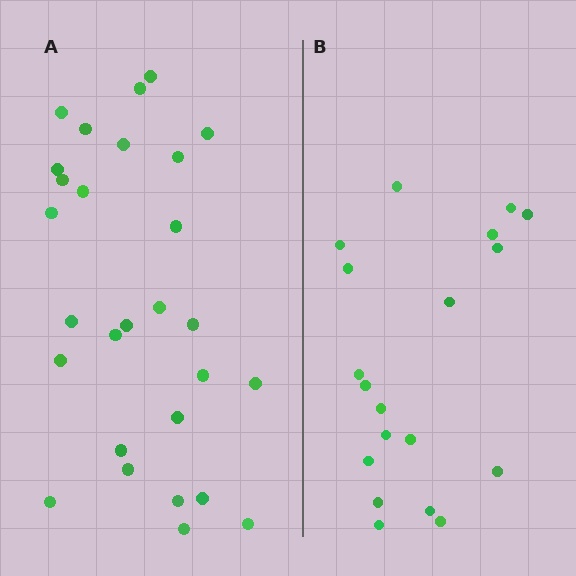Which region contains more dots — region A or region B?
Region A (the left region) has more dots.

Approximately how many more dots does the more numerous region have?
Region A has roughly 8 or so more dots than region B.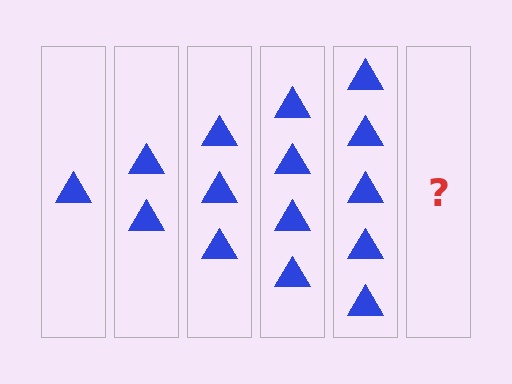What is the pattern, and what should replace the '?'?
The pattern is that each step adds one more triangle. The '?' should be 6 triangles.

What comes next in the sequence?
The next element should be 6 triangles.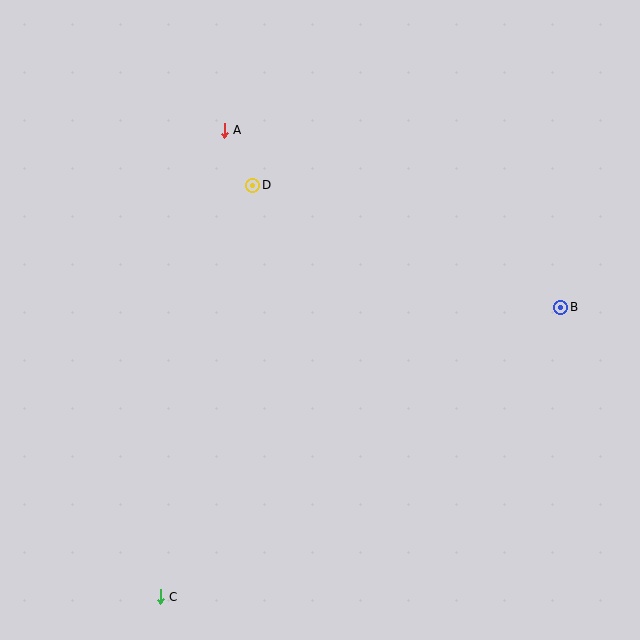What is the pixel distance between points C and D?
The distance between C and D is 422 pixels.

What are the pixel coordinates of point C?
Point C is at (160, 597).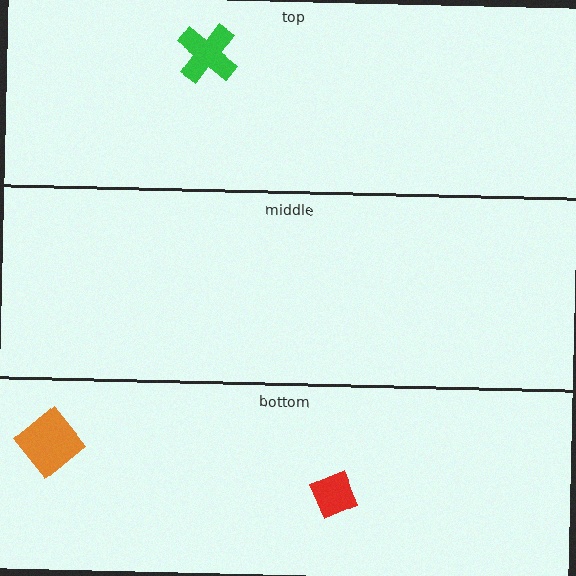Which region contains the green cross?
The top region.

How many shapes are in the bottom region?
2.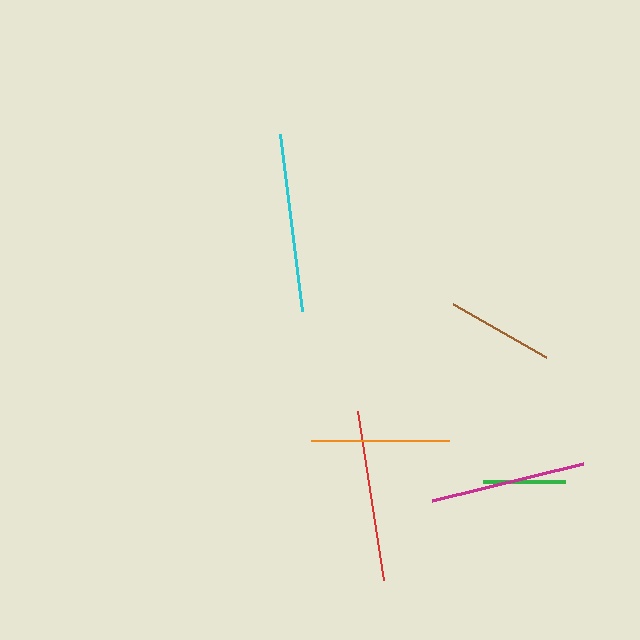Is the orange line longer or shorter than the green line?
The orange line is longer than the green line.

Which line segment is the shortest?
The green line is the shortest at approximately 82 pixels.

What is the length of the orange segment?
The orange segment is approximately 138 pixels long.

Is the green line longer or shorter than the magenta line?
The magenta line is longer than the green line.